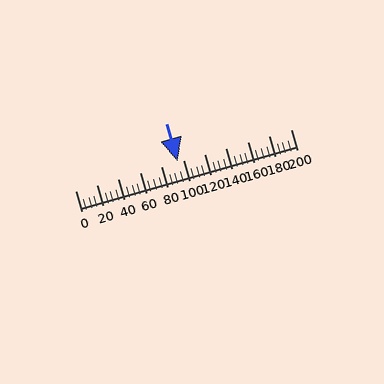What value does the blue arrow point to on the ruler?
The blue arrow points to approximately 95.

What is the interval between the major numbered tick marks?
The major tick marks are spaced 20 units apart.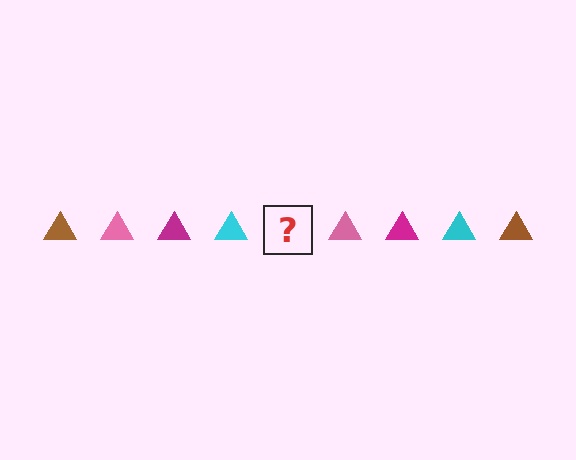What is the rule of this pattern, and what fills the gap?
The rule is that the pattern cycles through brown, pink, magenta, cyan triangles. The gap should be filled with a brown triangle.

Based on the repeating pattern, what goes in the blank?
The blank should be a brown triangle.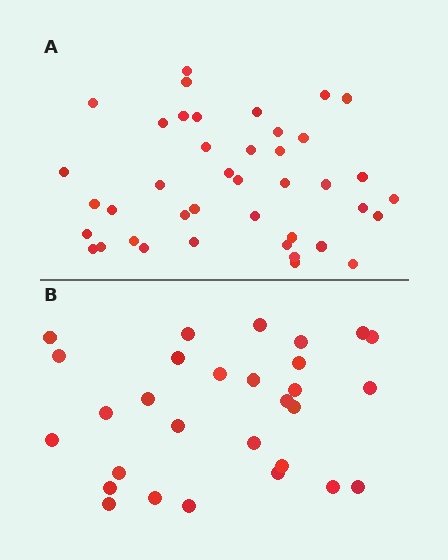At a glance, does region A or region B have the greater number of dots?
Region A (the top region) has more dots.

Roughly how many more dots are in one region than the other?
Region A has roughly 12 or so more dots than region B.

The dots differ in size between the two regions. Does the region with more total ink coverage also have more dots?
No. Region B has more total ink coverage because its dots are larger, but region A actually contains more individual dots. Total area can be misleading — the number of items is what matters here.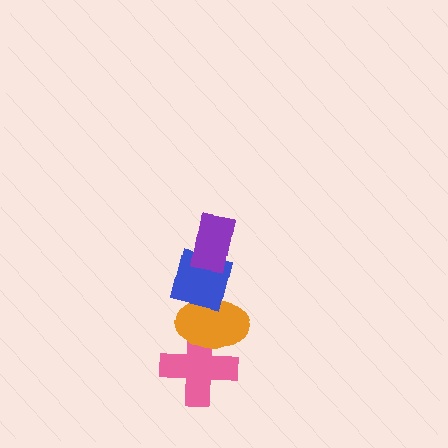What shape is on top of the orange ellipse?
The blue square is on top of the orange ellipse.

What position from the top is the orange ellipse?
The orange ellipse is 3rd from the top.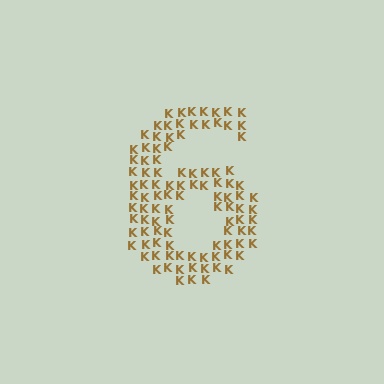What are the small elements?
The small elements are letter K's.